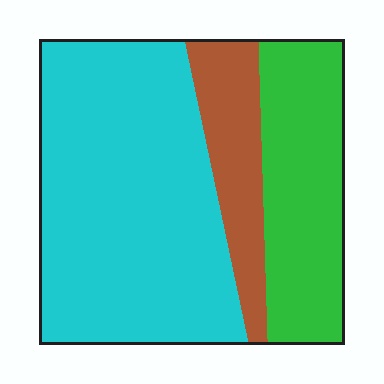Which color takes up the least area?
Brown, at roughly 15%.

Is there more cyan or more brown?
Cyan.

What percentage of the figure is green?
Green takes up about one quarter (1/4) of the figure.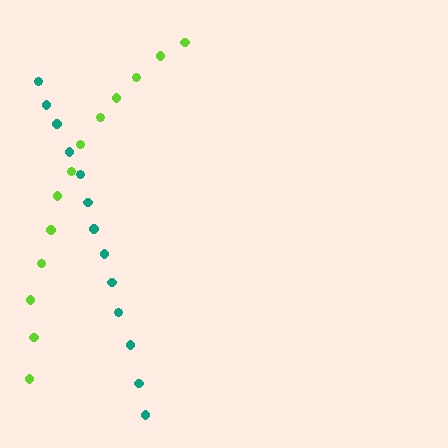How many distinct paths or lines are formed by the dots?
There are 2 distinct paths.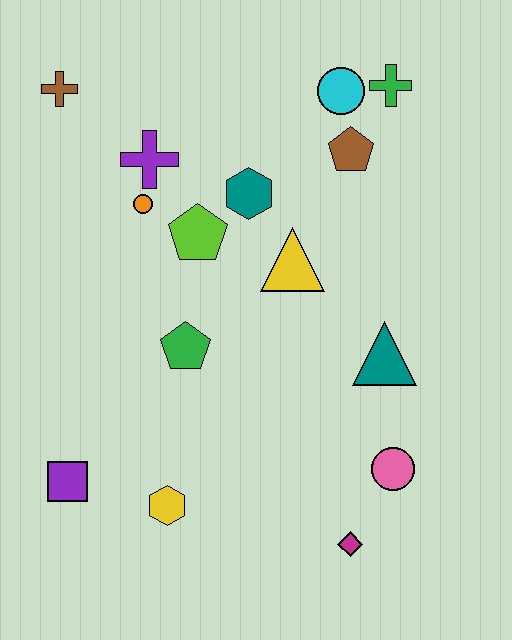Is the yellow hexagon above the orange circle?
No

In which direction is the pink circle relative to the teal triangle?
The pink circle is below the teal triangle.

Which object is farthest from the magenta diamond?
The brown cross is farthest from the magenta diamond.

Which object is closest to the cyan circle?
The green cross is closest to the cyan circle.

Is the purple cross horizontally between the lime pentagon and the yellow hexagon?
No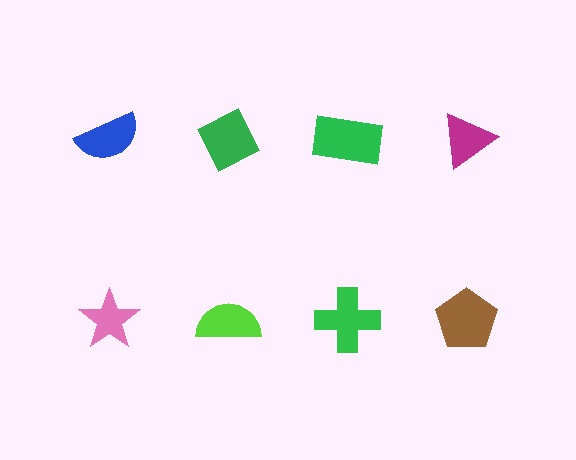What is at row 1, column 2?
A green diamond.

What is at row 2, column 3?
A green cross.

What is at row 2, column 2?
A lime semicircle.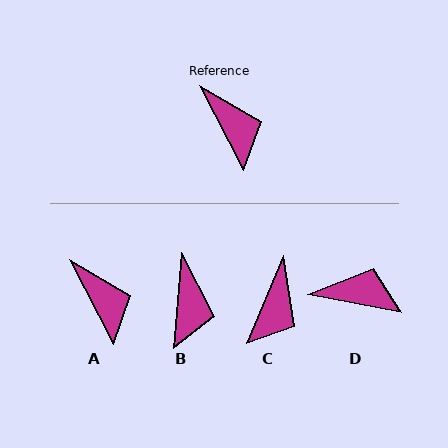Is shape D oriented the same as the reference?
No, it is off by about 52 degrees.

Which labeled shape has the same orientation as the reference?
A.